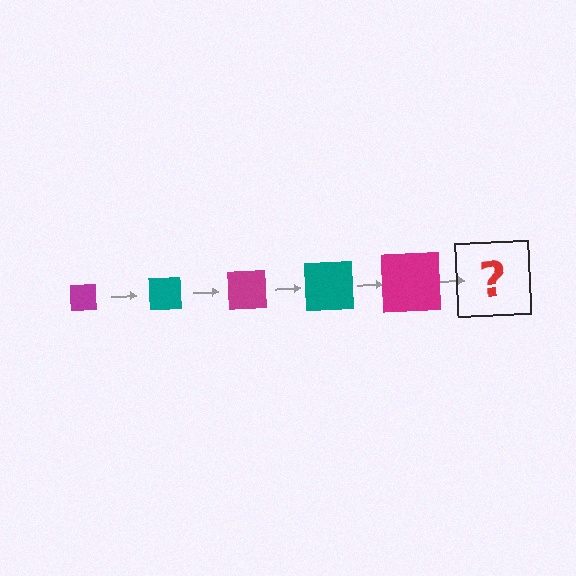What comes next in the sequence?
The next element should be a teal square, larger than the previous one.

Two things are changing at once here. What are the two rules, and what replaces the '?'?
The two rules are that the square grows larger each step and the color cycles through magenta and teal. The '?' should be a teal square, larger than the previous one.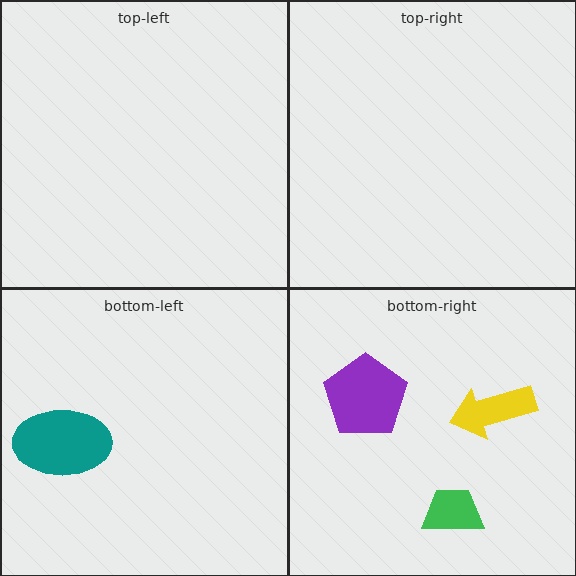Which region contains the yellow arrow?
The bottom-right region.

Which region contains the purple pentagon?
The bottom-right region.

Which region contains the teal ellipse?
The bottom-left region.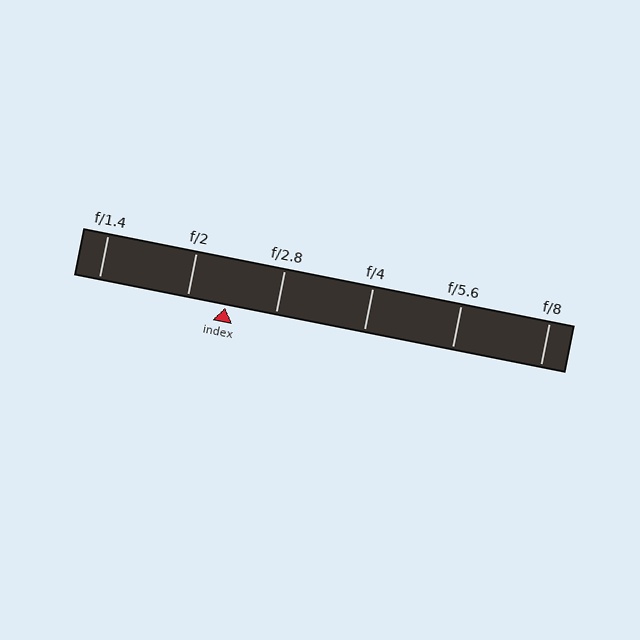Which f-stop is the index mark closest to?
The index mark is closest to f/2.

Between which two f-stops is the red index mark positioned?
The index mark is between f/2 and f/2.8.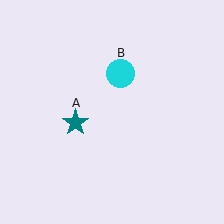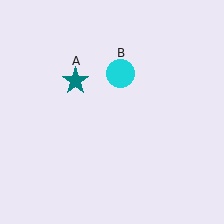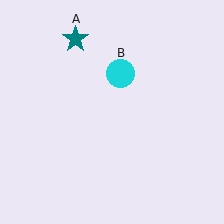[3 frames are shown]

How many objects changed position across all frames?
1 object changed position: teal star (object A).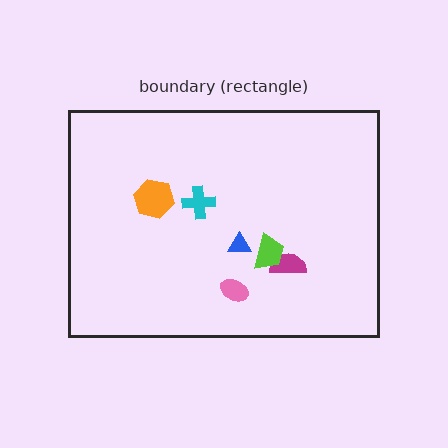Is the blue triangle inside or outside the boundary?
Inside.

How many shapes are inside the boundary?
6 inside, 0 outside.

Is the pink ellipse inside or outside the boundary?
Inside.